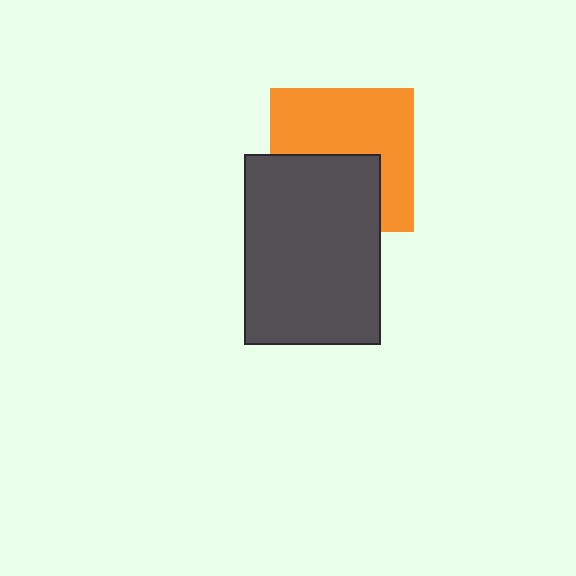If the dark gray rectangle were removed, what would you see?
You would see the complete orange square.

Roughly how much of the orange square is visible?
About half of it is visible (roughly 58%).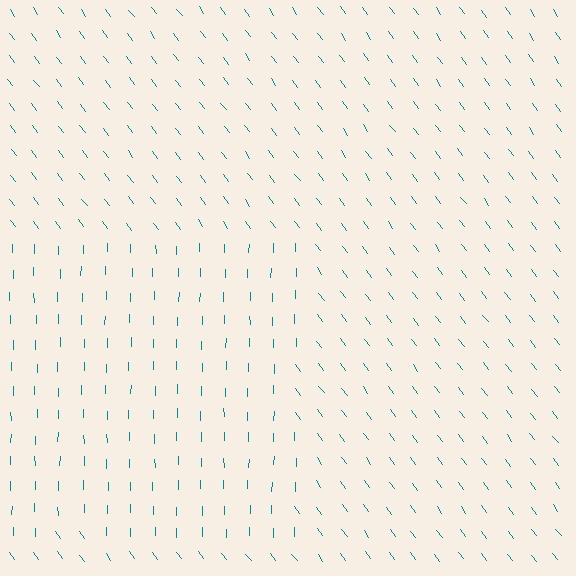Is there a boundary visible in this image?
Yes, there is a texture boundary formed by a change in line orientation.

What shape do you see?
I see a rectangle.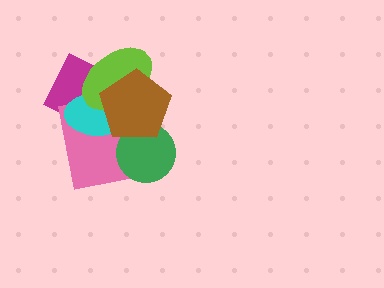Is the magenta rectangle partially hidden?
Yes, it is partially covered by another shape.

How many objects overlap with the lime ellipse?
4 objects overlap with the lime ellipse.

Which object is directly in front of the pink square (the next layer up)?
The green circle is directly in front of the pink square.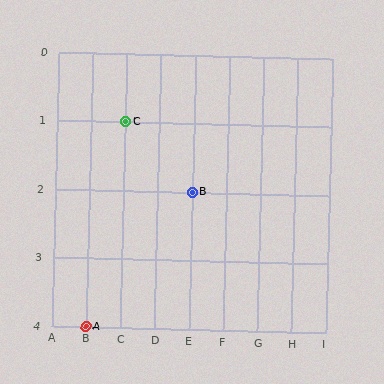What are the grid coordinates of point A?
Point A is at grid coordinates (B, 4).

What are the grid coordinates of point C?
Point C is at grid coordinates (C, 1).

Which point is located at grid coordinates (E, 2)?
Point B is at (E, 2).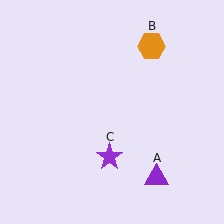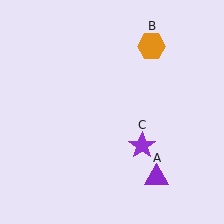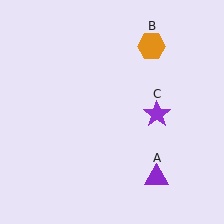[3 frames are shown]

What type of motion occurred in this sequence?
The purple star (object C) rotated counterclockwise around the center of the scene.